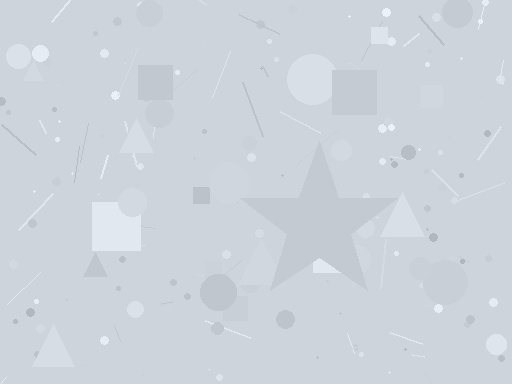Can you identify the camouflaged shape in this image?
The camouflaged shape is a star.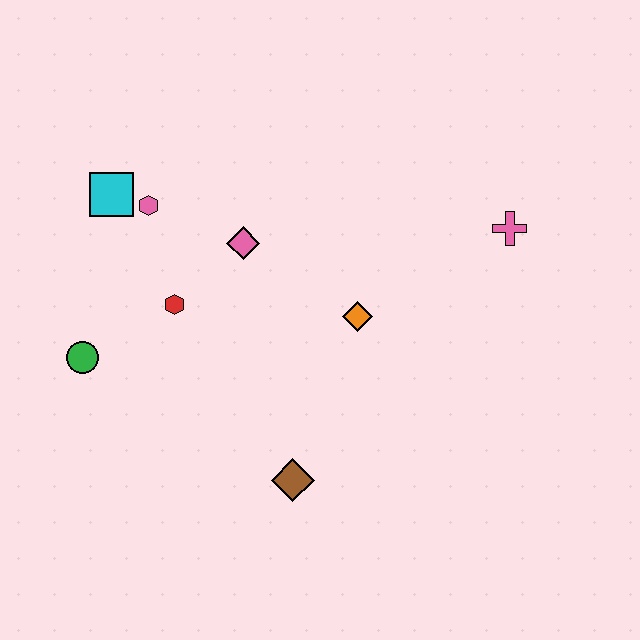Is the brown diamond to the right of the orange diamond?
No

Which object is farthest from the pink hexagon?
The pink cross is farthest from the pink hexagon.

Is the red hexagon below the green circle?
No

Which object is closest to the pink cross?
The orange diamond is closest to the pink cross.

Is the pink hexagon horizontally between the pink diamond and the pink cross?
No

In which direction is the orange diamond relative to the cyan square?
The orange diamond is to the right of the cyan square.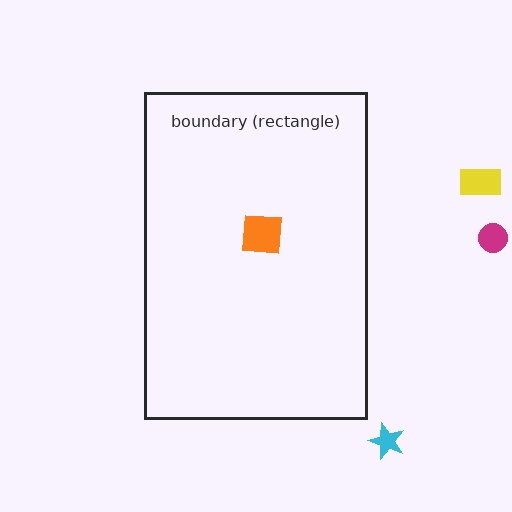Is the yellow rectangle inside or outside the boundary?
Outside.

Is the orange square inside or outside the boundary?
Inside.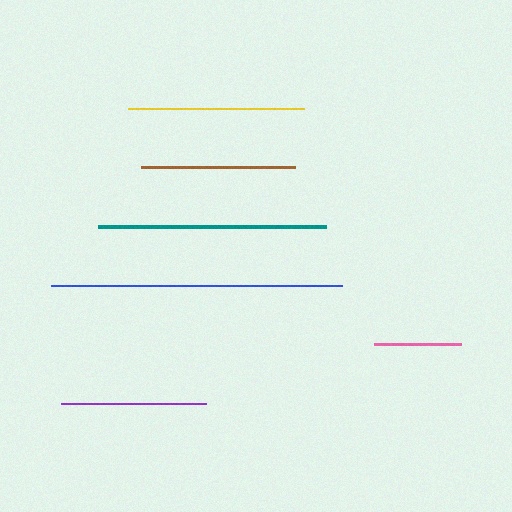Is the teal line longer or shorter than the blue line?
The blue line is longer than the teal line.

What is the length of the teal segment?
The teal segment is approximately 228 pixels long.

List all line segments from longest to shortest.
From longest to shortest: blue, teal, yellow, brown, purple, pink.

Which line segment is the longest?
The blue line is the longest at approximately 291 pixels.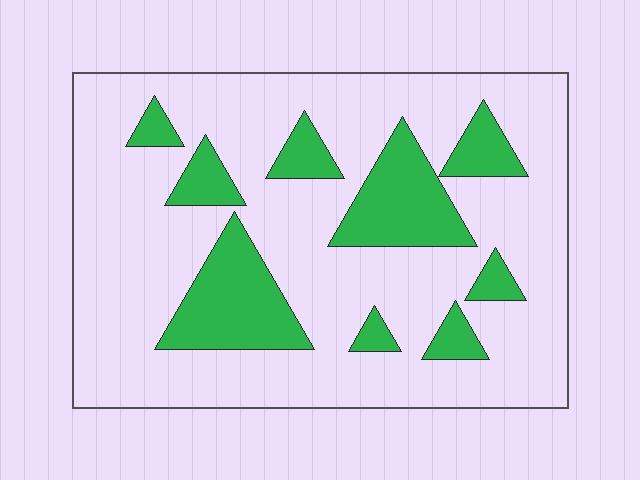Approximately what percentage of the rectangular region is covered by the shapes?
Approximately 20%.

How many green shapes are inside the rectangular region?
9.